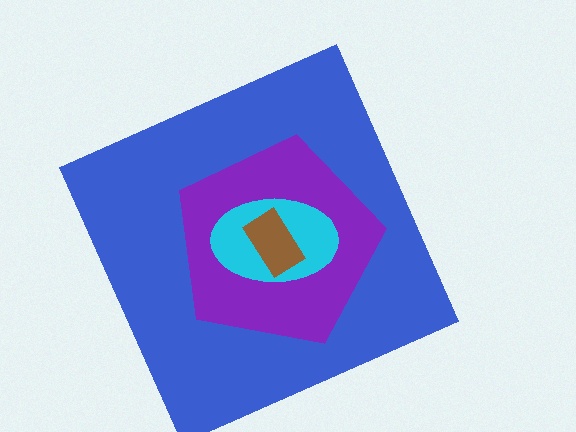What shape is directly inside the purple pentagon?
The cyan ellipse.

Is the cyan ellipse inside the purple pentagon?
Yes.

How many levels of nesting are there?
4.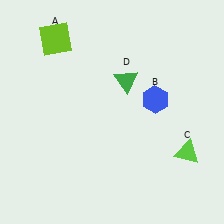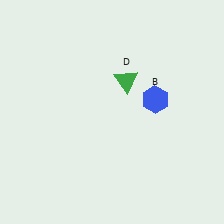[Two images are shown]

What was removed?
The lime triangle (C), the lime square (A) were removed in Image 2.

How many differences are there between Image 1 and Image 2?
There are 2 differences between the two images.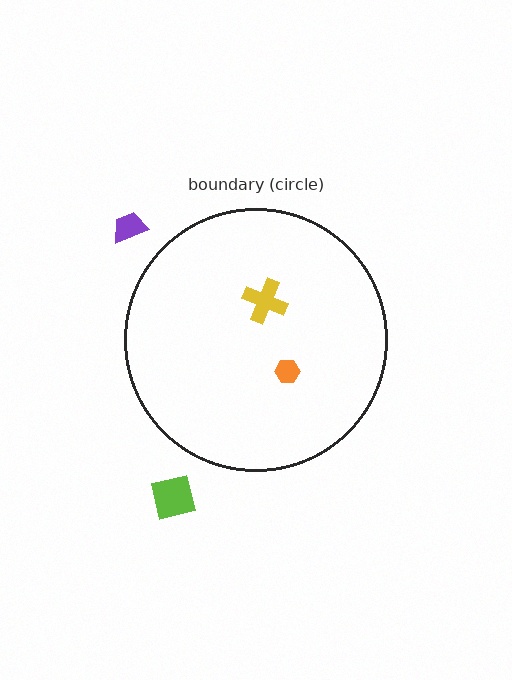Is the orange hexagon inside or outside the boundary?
Inside.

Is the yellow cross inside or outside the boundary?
Inside.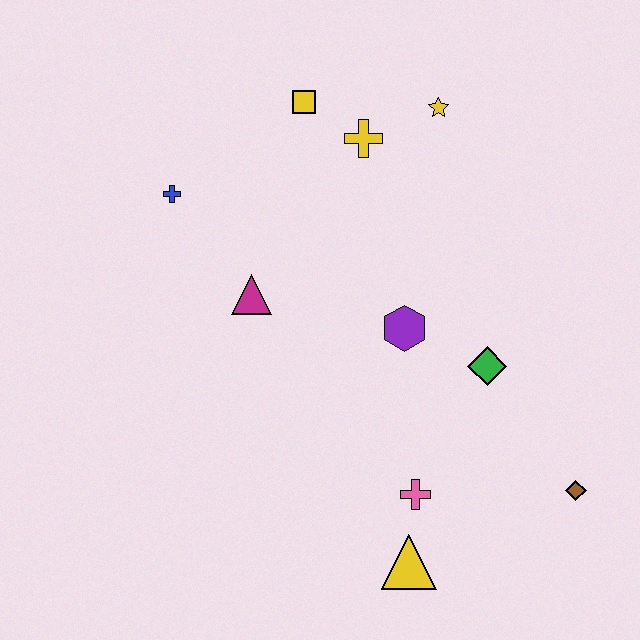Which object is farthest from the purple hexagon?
The blue cross is farthest from the purple hexagon.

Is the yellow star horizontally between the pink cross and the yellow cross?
No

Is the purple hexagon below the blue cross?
Yes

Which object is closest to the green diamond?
The purple hexagon is closest to the green diamond.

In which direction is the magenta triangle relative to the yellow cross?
The magenta triangle is below the yellow cross.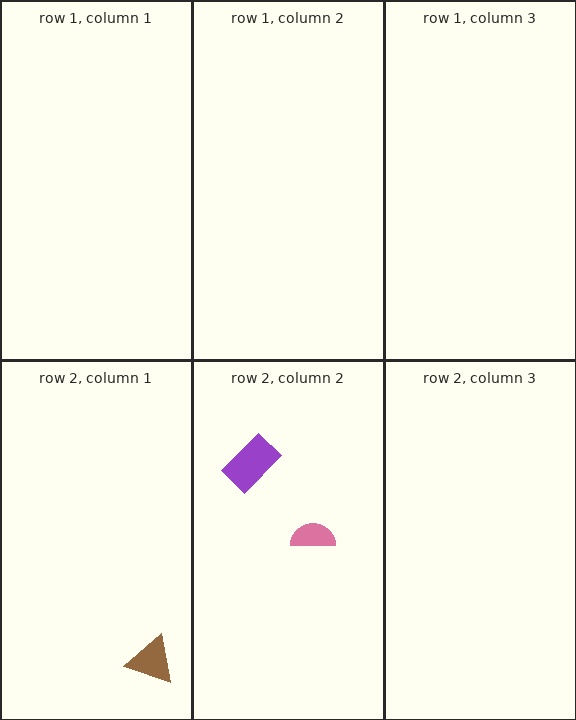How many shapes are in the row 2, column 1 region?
1.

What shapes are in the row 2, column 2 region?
The pink semicircle, the purple rectangle.